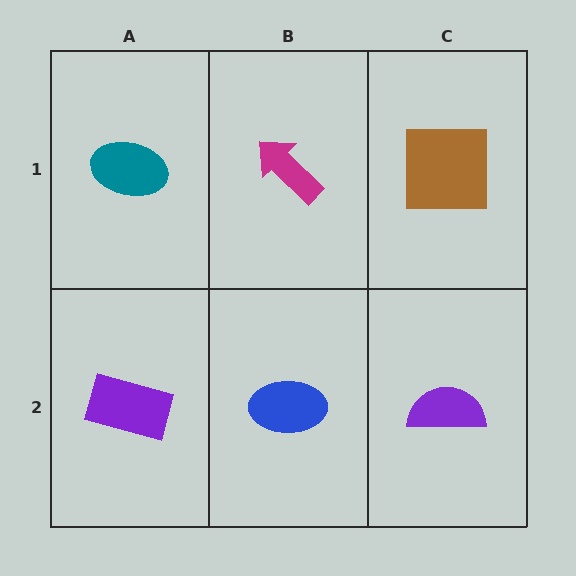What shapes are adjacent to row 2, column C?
A brown square (row 1, column C), a blue ellipse (row 2, column B).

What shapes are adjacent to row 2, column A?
A teal ellipse (row 1, column A), a blue ellipse (row 2, column B).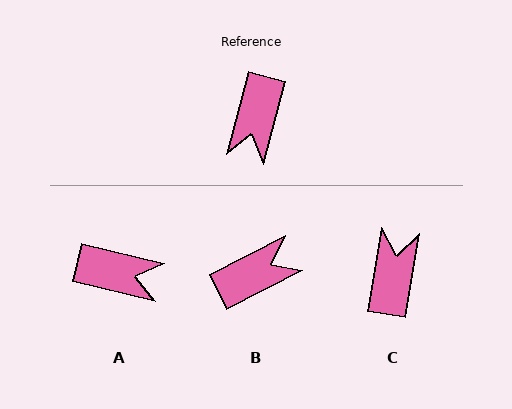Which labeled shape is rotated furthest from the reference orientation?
C, about 174 degrees away.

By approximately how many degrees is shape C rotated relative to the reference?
Approximately 174 degrees clockwise.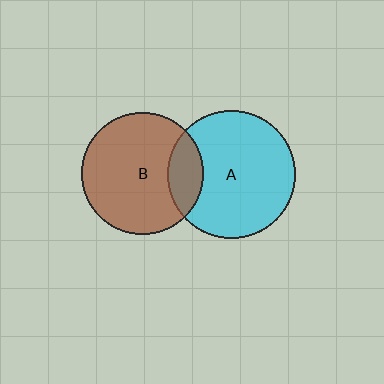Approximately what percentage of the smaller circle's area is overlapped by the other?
Approximately 20%.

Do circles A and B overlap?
Yes.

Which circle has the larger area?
Circle A (cyan).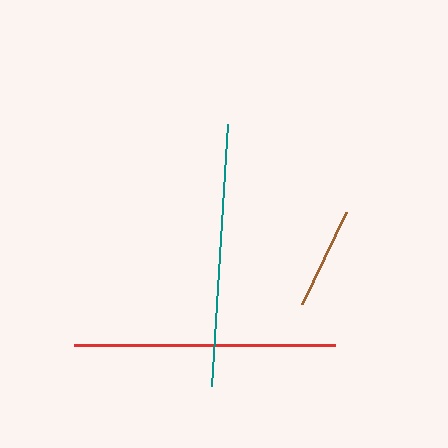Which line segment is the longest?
The teal line is the longest at approximately 263 pixels.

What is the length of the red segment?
The red segment is approximately 261 pixels long.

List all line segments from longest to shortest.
From longest to shortest: teal, red, brown.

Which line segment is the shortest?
The brown line is the shortest at approximately 102 pixels.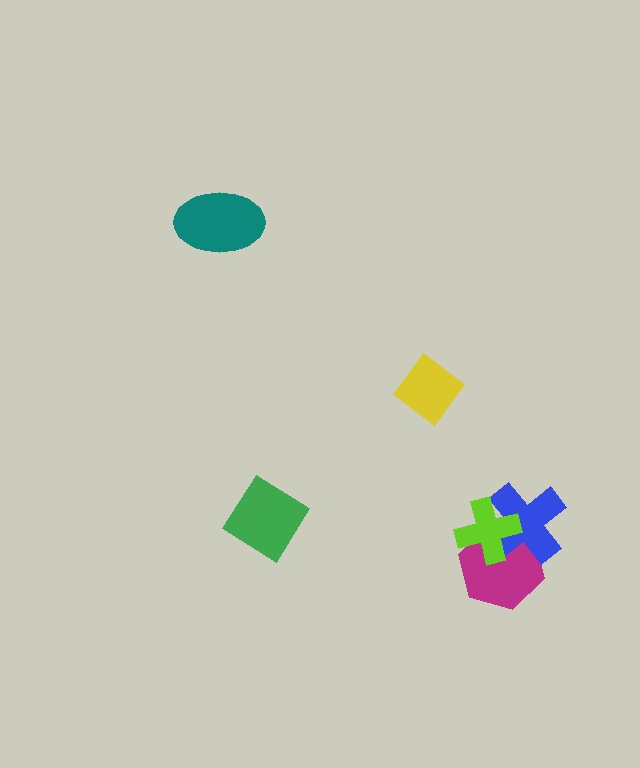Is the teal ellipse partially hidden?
No, no other shape covers it.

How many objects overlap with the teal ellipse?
0 objects overlap with the teal ellipse.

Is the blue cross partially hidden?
Yes, it is partially covered by another shape.